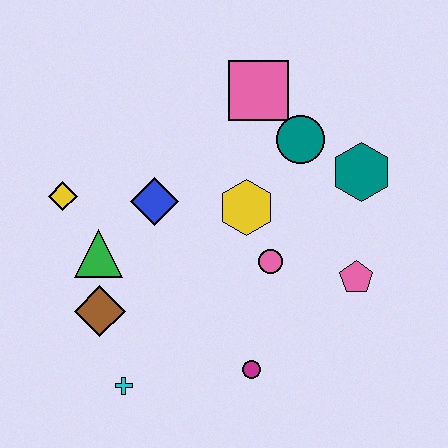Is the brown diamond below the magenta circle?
No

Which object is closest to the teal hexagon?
The teal circle is closest to the teal hexagon.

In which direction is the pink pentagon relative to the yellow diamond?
The pink pentagon is to the right of the yellow diamond.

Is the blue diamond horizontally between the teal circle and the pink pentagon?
No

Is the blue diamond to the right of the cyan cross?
Yes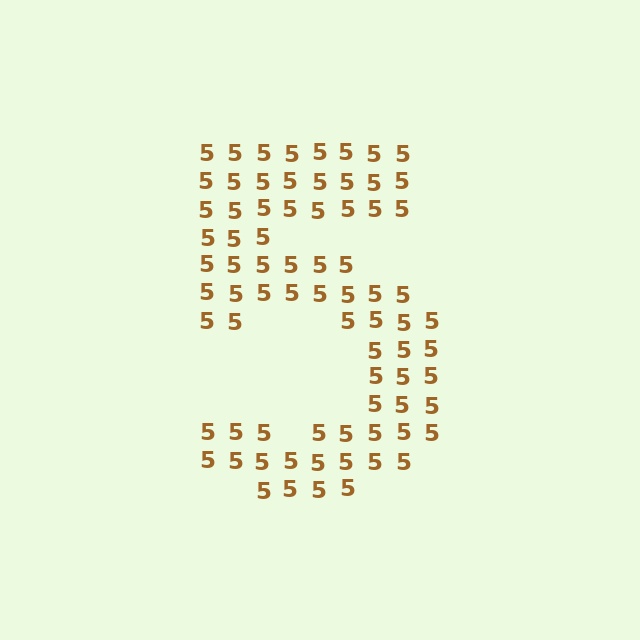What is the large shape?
The large shape is the digit 5.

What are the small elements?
The small elements are digit 5's.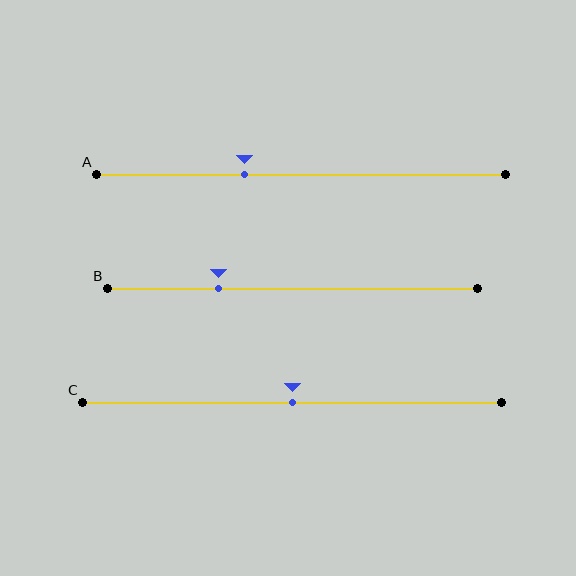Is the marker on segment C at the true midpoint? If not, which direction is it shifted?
Yes, the marker on segment C is at the true midpoint.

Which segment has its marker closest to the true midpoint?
Segment C has its marker closest to the true midpoint.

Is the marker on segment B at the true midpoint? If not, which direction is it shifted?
No, the marker on segment B is shifted to the left by about 20% of the segment length.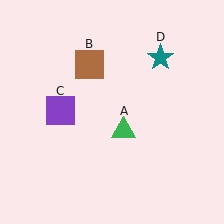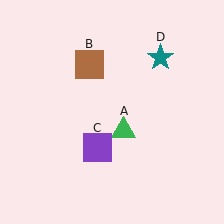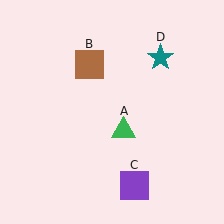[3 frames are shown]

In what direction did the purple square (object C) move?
The purple square (object C) moved down and to the right.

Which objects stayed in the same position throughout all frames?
Green triangle (object A) and brown square (object B) and teal star (object D) remained stationary.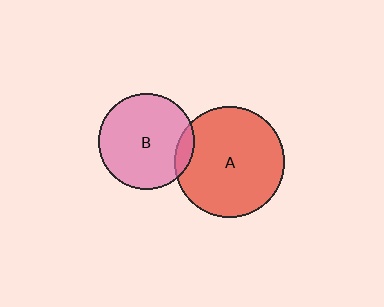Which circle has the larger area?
Circle A (red).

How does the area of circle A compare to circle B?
Approximately 1.3 times.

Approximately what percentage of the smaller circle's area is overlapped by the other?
Approximately 10%.